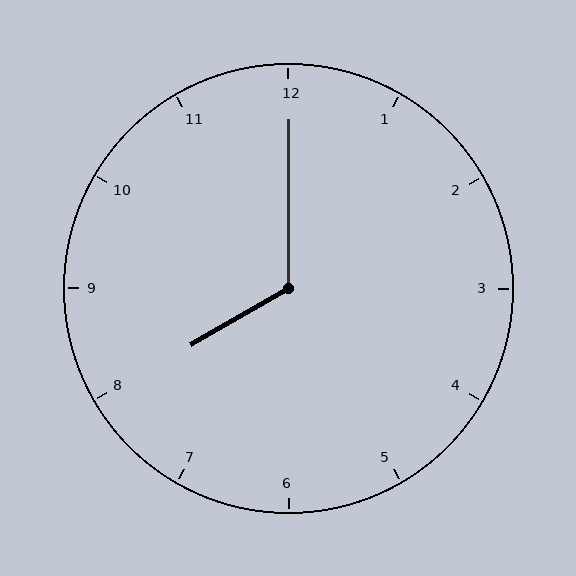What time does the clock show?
8:00.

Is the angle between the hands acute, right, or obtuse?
It is obtuse.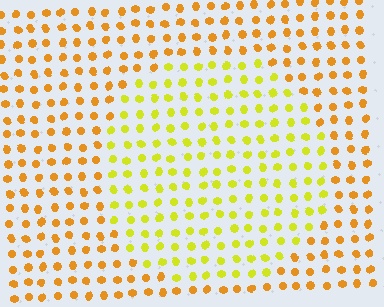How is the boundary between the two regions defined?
The boundary is defined purely by a slight shift in hue (about 32 degrees). Spacing, size, and orientation are identical on both sides.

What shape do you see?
I see a circle.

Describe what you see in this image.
The image is filled with small orange elements in a uniform arrangement. A circle-shaped region is visible where the elements are tinted to a slightly different hue, forming a subtle color boundary.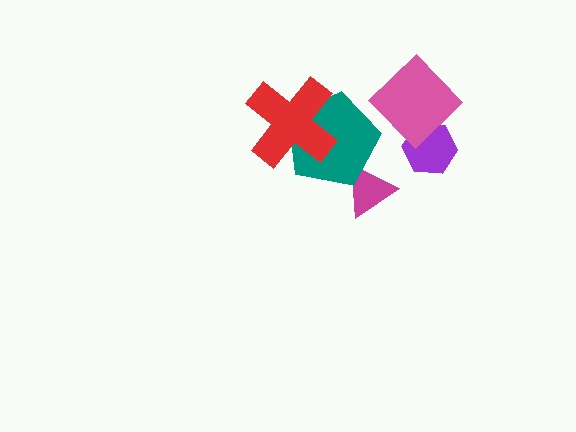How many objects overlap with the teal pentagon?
2 objects overlap with the teal pentagon.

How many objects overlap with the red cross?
1 object overlaps with the red cross.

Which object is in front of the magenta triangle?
The teal pentagon is in front of the magenta triangle.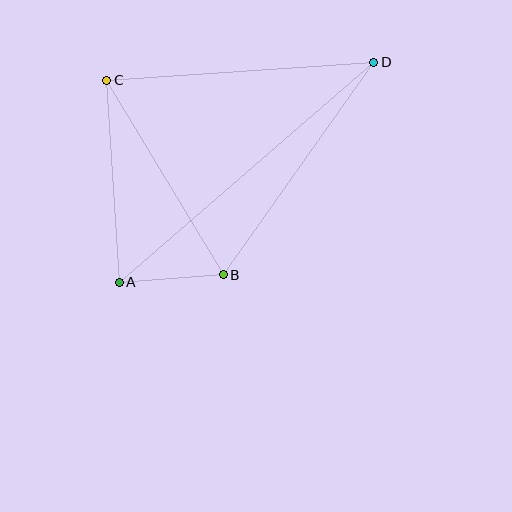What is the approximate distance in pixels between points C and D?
The distance between C and D is approximately 267 pixels.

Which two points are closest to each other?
Points A and B are closest to each other.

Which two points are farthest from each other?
Points A and D are farthest from each other.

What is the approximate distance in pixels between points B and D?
The distance between B and D is approximately 260 pixels.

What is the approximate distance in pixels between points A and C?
The distance between A and C is approximately 203 pixels.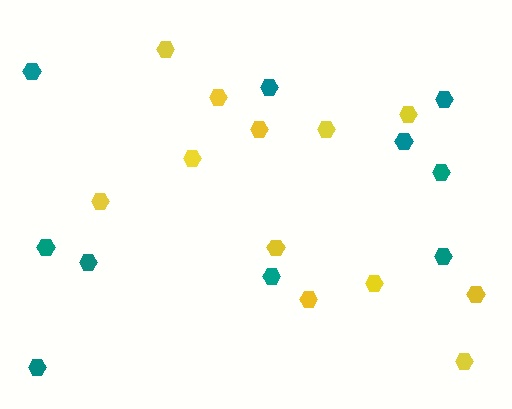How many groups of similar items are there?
There are 2 groups: one group of yellow hexagons (12) and one group of teal hexagons (10).